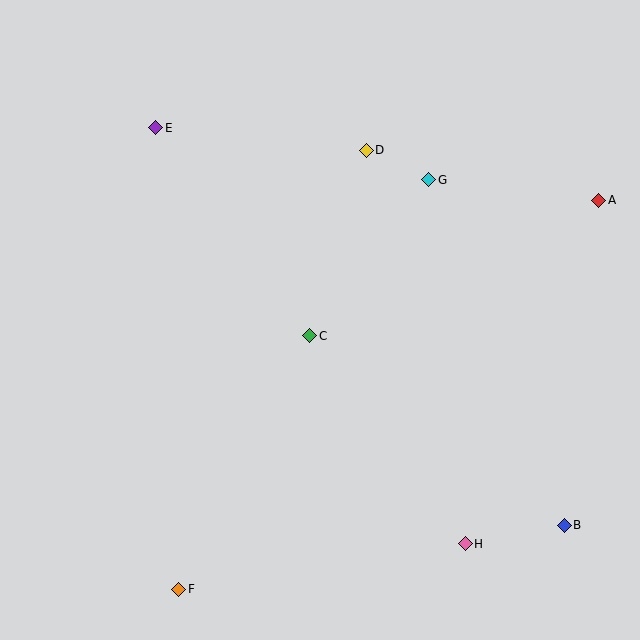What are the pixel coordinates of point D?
Point D is at (366, 150).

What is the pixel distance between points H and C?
The distance between H and C is 260 pixels.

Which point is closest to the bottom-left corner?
Point F is closest to the bottom-left corner.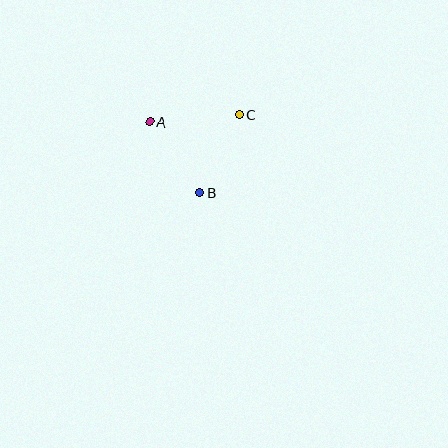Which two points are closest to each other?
Points A and B are closest to each other.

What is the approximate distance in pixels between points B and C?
The distance between B and C is approximately 87 pixels.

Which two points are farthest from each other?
Points A and C are farthest from each other.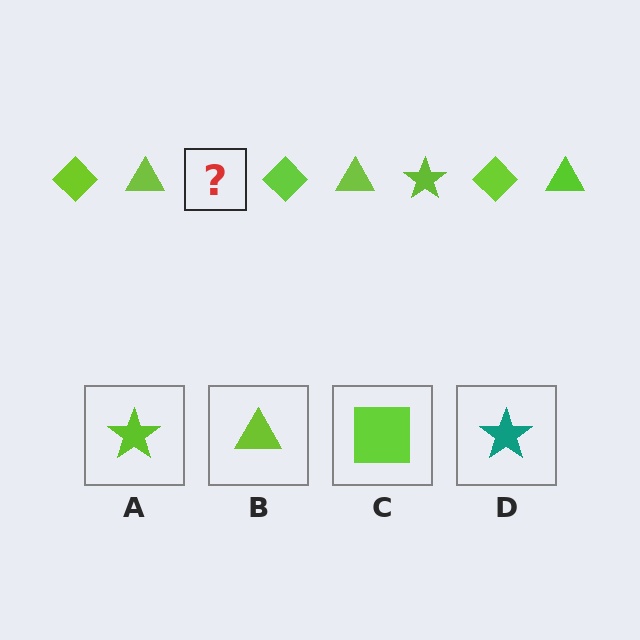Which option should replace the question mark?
Option A.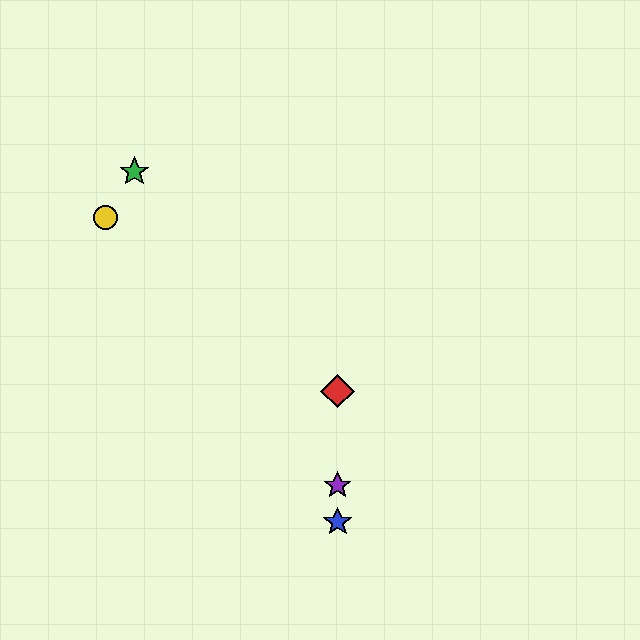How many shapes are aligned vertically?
3 shapes (the red diamond, the blue star, the purple star) are aligned vertically.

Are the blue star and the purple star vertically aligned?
Yes, both are at x≈338.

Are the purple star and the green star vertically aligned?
No, the purple star is at x≈338 and the green star is at x≈134.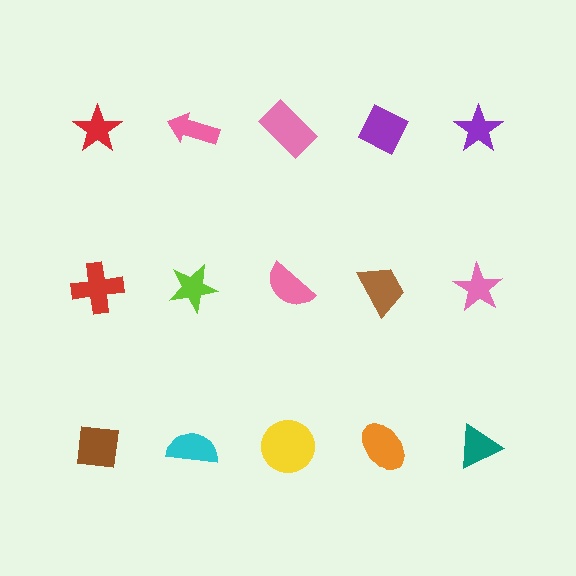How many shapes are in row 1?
5 shapes.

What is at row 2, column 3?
A pink semicircle.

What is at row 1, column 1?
A red star.